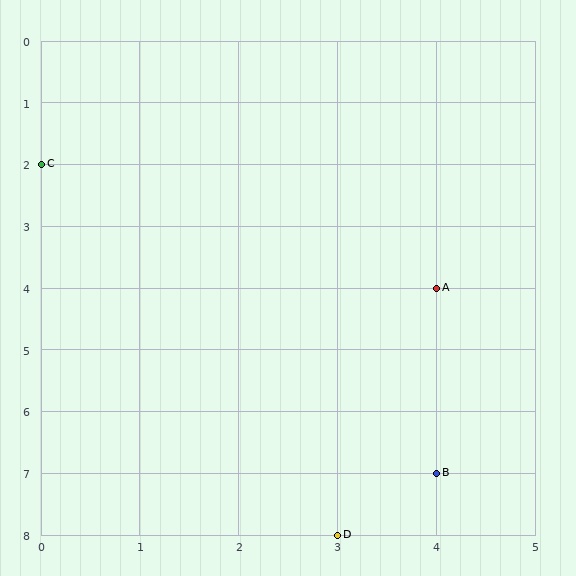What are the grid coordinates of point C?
Point C is at grid coordinates (0, 2).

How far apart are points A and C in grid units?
Points A and C are 4 columns and 2 rows apart (about 4.5 grid units diagonally).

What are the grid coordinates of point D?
Point D is at grid coordinates (3, 8).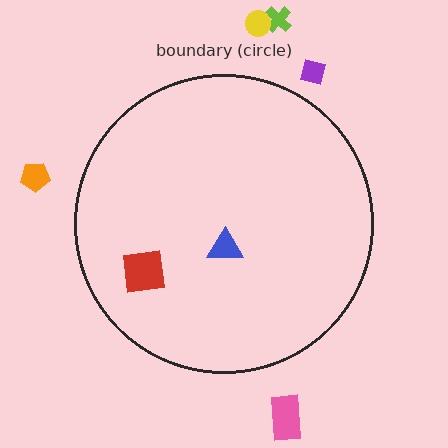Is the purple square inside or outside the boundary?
Outside.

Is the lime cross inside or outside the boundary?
Outside.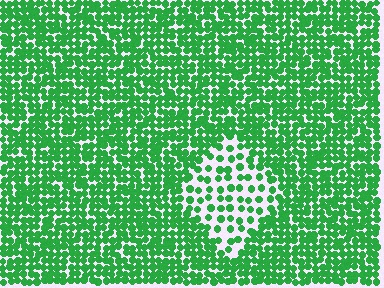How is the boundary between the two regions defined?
The boundary is defined by a change in element density (approximately 2.3x ratio). All elements are the same color, size, and shape.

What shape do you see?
I see a diamond.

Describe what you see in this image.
The image contains small green elements arranged at two different densities. A diamond-shaped region is visible where the elements are less densely packed than the surrounding area.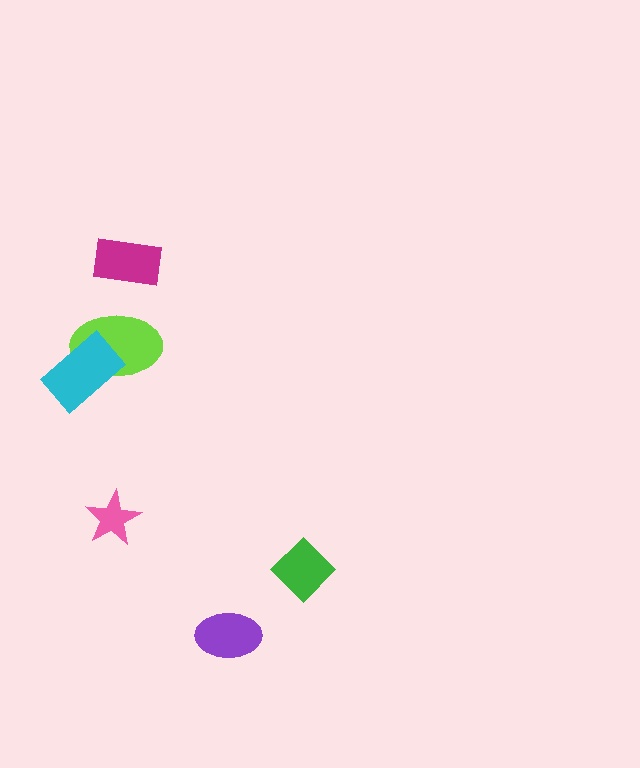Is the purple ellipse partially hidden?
No, no other shape covers it.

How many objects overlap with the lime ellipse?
1 object overlaps with the lime ellipse.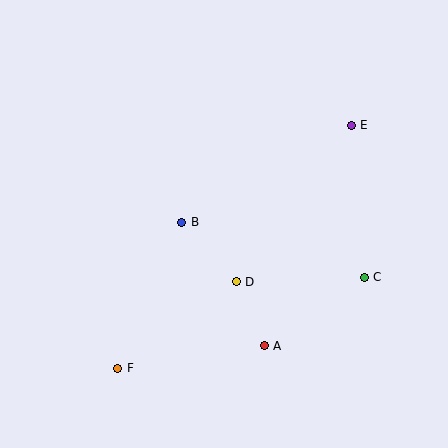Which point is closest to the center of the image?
Point B at (182, 222) is closest to the center.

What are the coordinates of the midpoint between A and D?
The midpoint between A and D is at (250, 314).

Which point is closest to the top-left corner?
Point B is closest to the top-left corner.